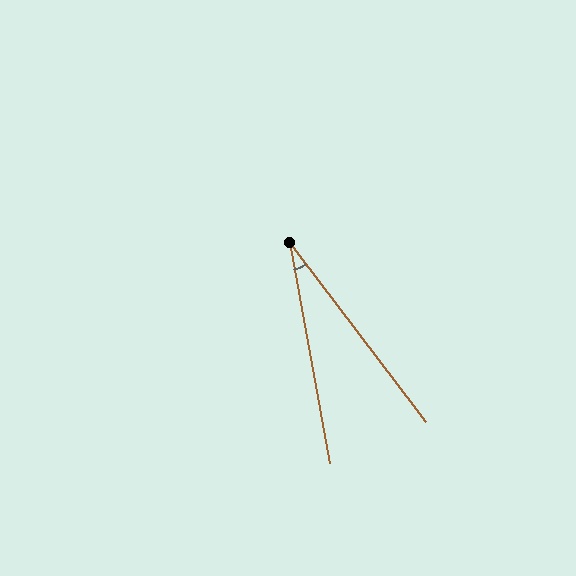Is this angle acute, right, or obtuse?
It is acute.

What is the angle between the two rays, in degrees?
Approximately 27 degrees.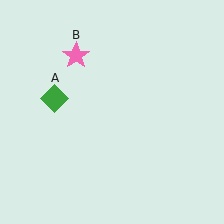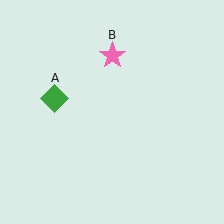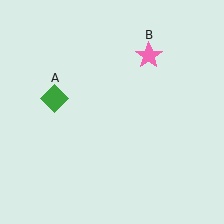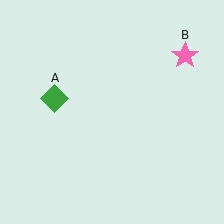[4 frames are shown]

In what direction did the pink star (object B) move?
The pink star (object B) moved right.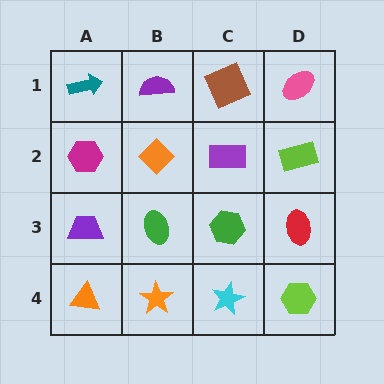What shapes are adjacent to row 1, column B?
An orange diamond (row 2, column B), a teal arrow (row 1, column A), a brown square (row 1, column C).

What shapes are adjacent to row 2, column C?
A brown square (row 1, column C), a green hexagon (row 3, column C), an orange diamond (row 2, column B), a lime rectangle (row 2, column D).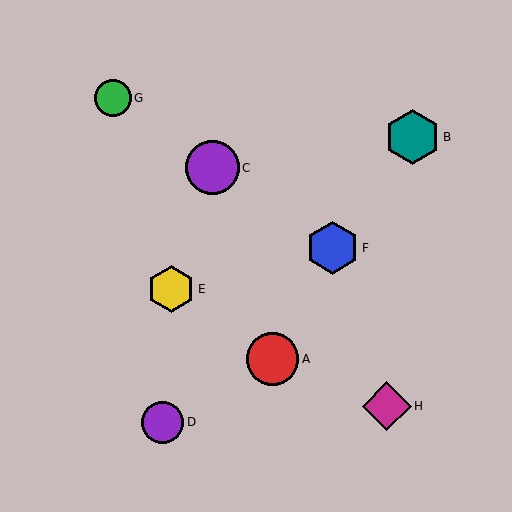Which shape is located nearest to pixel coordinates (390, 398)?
The magenta diamond (labeled H) at (387, 406) is nearest to that location.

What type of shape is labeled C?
Shape C is a purple circle.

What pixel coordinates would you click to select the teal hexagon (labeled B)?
Click at (412, 137) to select the teal hexagon B.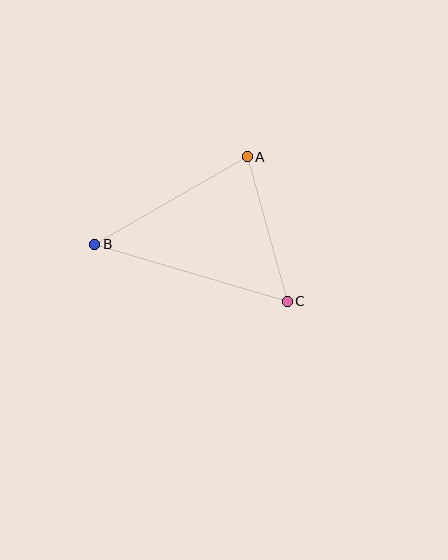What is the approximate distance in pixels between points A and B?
The distance between A and B is approximately 176 pixels.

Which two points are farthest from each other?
Points B and C are farthest from each other.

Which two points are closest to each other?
Points A and C are closest to each other.